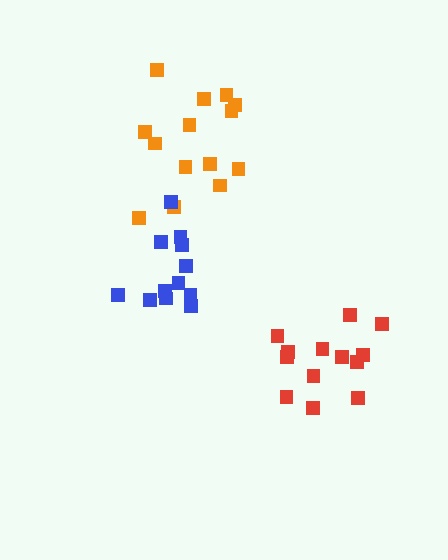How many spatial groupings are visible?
There are 3 spatial groupings.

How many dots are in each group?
Group 1: 14 dots, Group 2: 12 dots, Group 3: 13 dots (39 total).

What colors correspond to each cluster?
The clusters are colored: orange, blue, red.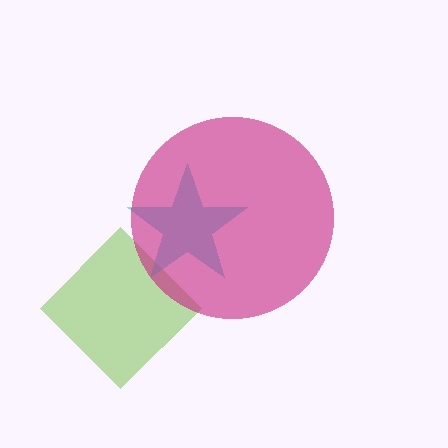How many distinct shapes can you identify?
There are 3 distinct shapes: a lime diamond, a cyan star, a magenta circle.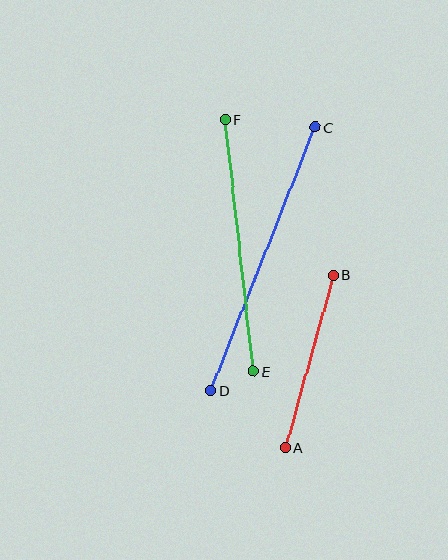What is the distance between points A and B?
The distance is approximately 179 pixels.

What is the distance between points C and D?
The distance is approximately 283 pixels.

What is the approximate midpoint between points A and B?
The midpoint is at approximately (309, 361) pixels.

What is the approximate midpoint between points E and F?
The midpoint is at approximately (239, 246) pixels.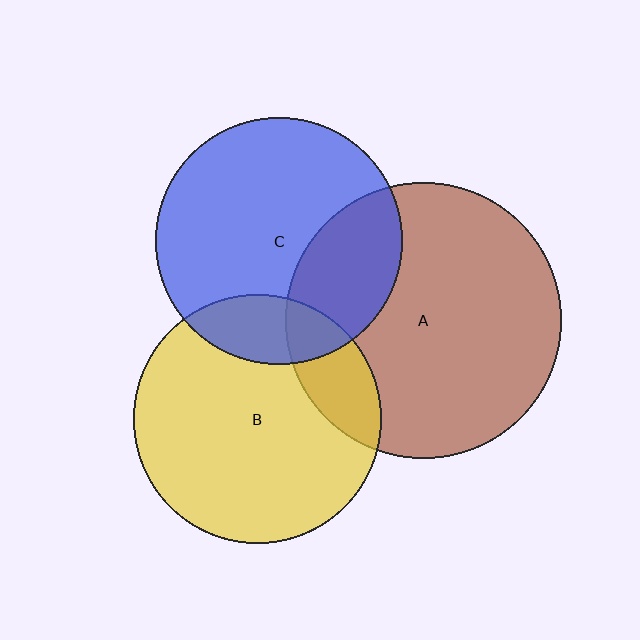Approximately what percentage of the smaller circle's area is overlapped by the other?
Approximately 15%.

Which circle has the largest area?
Circle A (brown).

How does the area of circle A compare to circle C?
Approximately 1.2 times.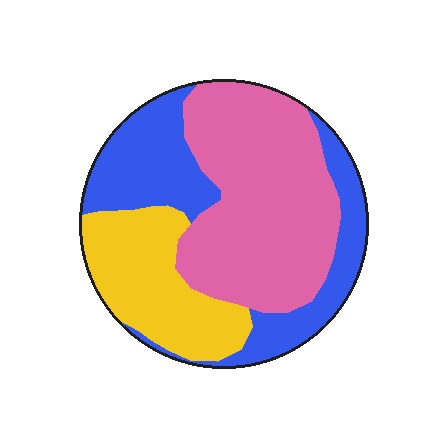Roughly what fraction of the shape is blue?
Blue covers roughly 30% of the shape.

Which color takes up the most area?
Pink, at roughly 45%.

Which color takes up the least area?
Yellow, at roughly 25%.